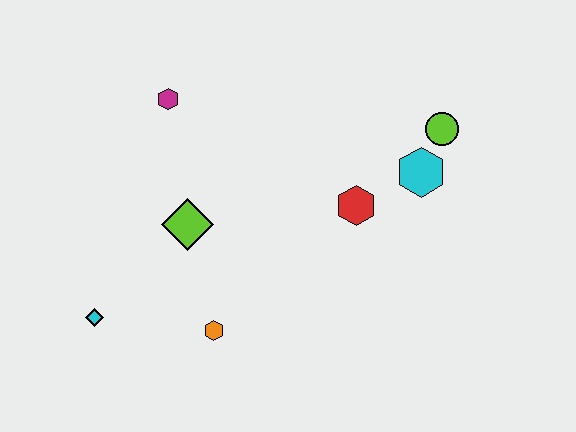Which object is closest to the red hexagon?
The cyan hexagon is closest to the red hexagon.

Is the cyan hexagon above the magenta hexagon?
No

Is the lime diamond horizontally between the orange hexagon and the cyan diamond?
Yes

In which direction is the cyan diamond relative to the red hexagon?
The cyan diamond is to the left of the red hexagon.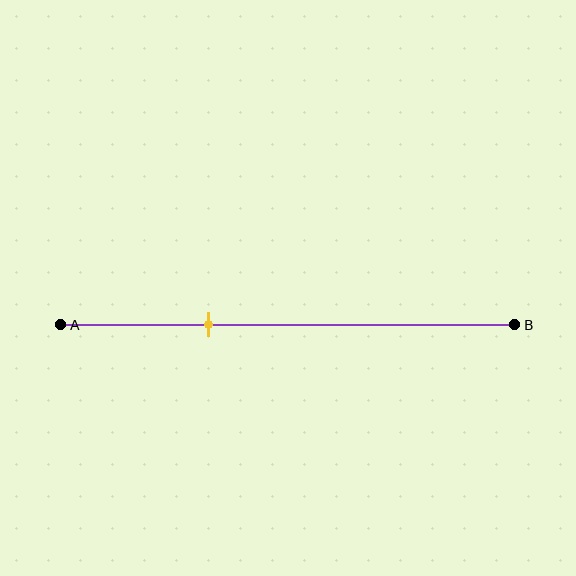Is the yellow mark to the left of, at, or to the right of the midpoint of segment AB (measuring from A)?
The yellow mark is to the left of the midpoint of segment AB.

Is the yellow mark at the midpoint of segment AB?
No, the mark is at about 30% from A, not at the 50% midpoint.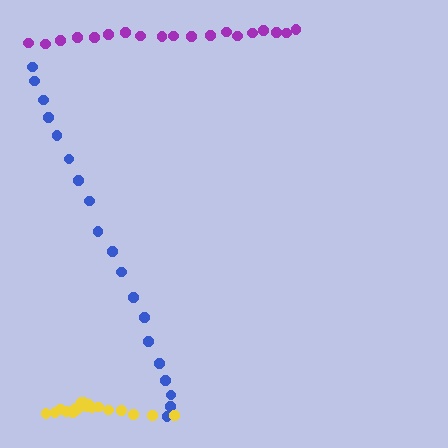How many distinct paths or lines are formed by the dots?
There are 3 distinct paths.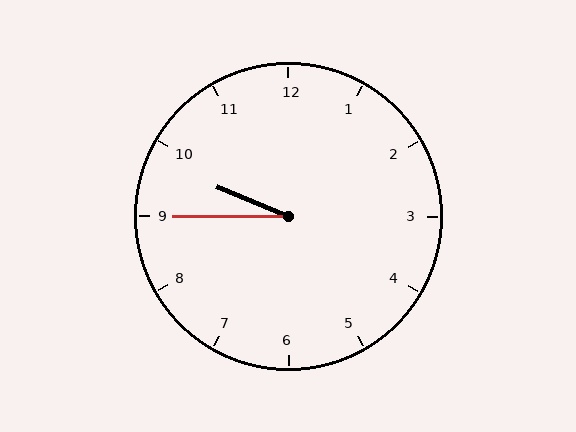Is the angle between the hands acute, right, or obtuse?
It is acute.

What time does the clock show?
9:45.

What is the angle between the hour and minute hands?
Approximately 22 degrees.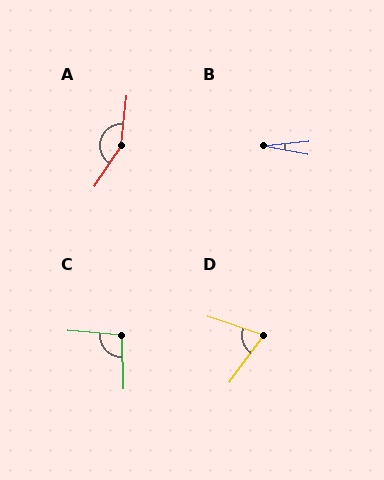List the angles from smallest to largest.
B (17°), D (72°), C (96°), A (152°).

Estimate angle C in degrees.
Approximately 96 degrees.